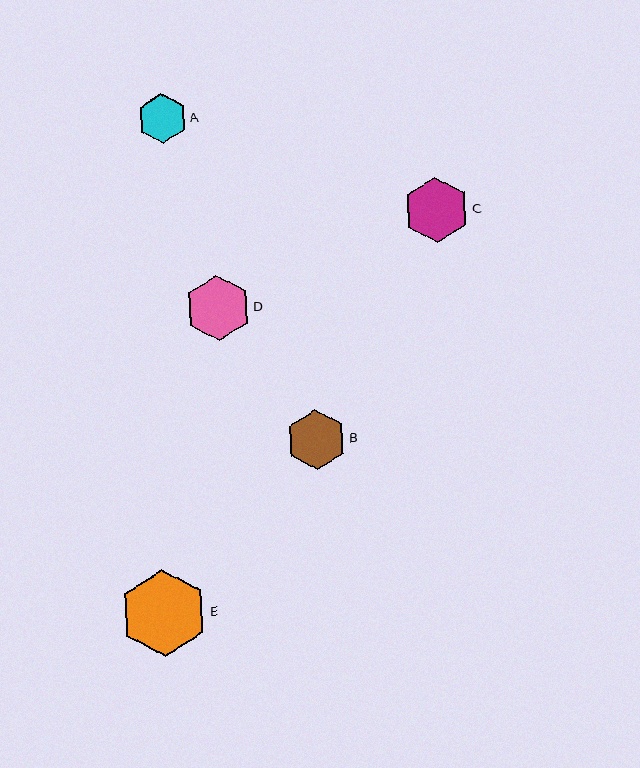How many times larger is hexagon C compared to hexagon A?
Hexagon C is approximately 1.3 times the size of hexagon A.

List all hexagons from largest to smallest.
From largest to smallest: E, C, D, B, A.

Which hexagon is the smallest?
Hexagon A is the smallest with a size of approximately 49 pixels.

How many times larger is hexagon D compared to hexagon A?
Hexagon D is approximately 1.3 times the size of hexagon A.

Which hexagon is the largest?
Hexagon E is the largest with a size of approximately 87 pixels.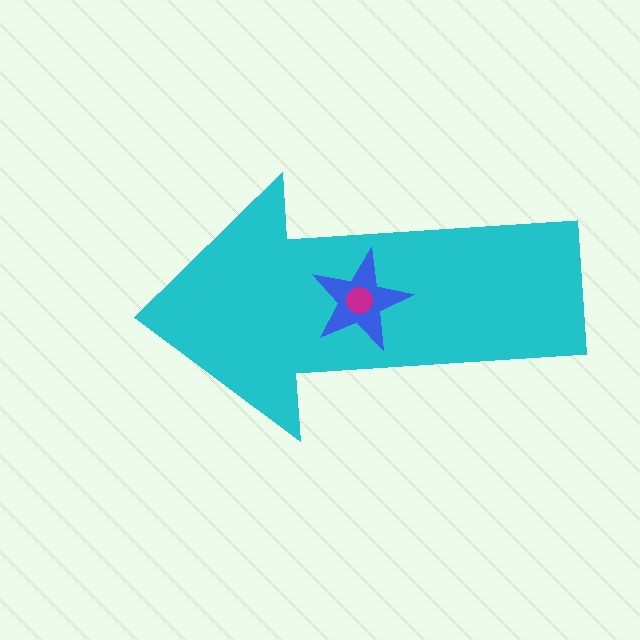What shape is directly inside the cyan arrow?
The blue star.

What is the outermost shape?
The cyan arrow.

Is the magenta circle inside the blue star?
Yes.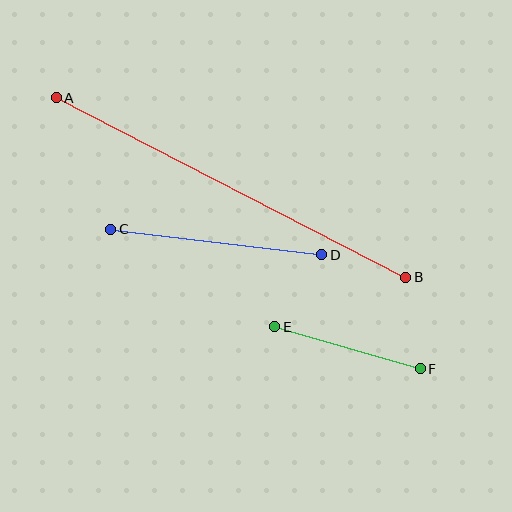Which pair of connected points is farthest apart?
Points A and B are farthest apart.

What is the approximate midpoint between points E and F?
The midpoint is at approximately (347, 348) pixels.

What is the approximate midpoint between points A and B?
The midpoint is at approximately (231, 188) pixels.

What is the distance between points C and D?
The distance is approximately 213 pixels.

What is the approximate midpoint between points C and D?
The midpoint is at approximately (216, 242) pixels.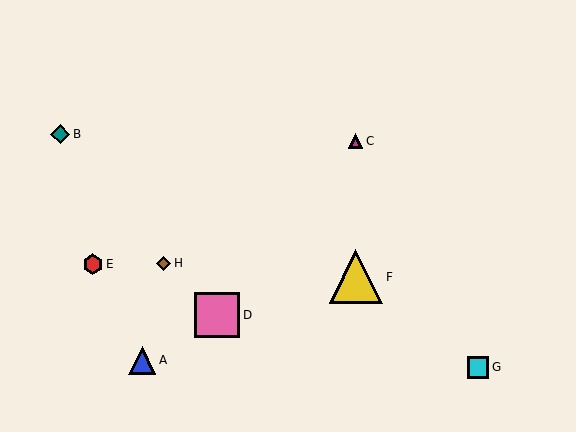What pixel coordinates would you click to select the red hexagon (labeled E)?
Click at (93, 264) to select the red hexagon E.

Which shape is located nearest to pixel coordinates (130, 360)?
The blue triangle (labeled A) at (142, 360) is nearest to that location.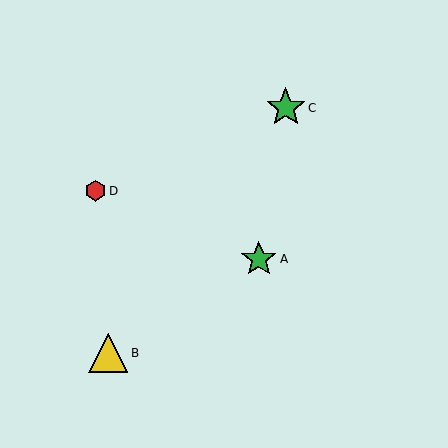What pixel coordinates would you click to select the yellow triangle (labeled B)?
Click at (108, 353) to select the yellow triangle B.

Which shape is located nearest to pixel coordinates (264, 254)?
The green star (labeled A) at (259, 259) is nearest to that location.